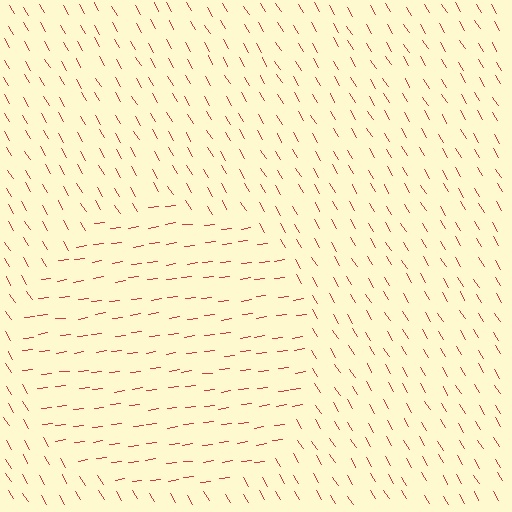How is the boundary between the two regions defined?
The boundary is defined purely by a change in line orientation (approximately 66 degrees difference). All lines are the same color and thickness.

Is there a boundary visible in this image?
Yes, there is a texture boundary formed by a change in line orientation.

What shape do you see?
I see a circle.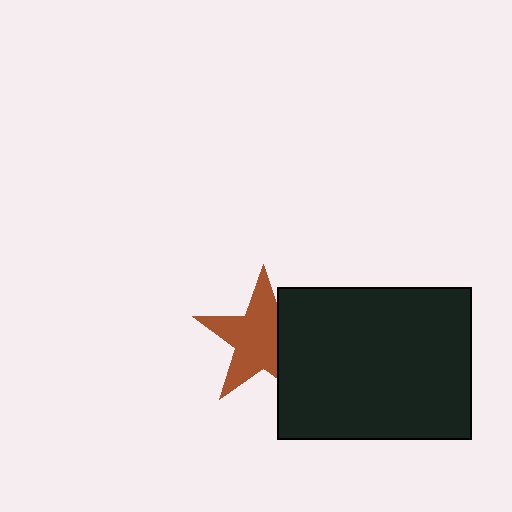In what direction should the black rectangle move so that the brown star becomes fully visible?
The black rectangle should move right. That is the shortest direction to clear the overlap and leave the brown star fully visible.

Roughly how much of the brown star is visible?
Most of it is visible (roughly 69%).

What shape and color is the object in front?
The object in front is a black rectangle.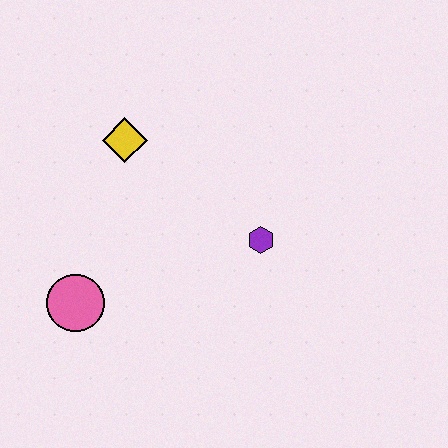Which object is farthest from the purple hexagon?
The pink circle is farthest from the purple hexagon.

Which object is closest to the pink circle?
The yellow diamond is closest to the pink circle.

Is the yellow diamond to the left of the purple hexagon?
Yes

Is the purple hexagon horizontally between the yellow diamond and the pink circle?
No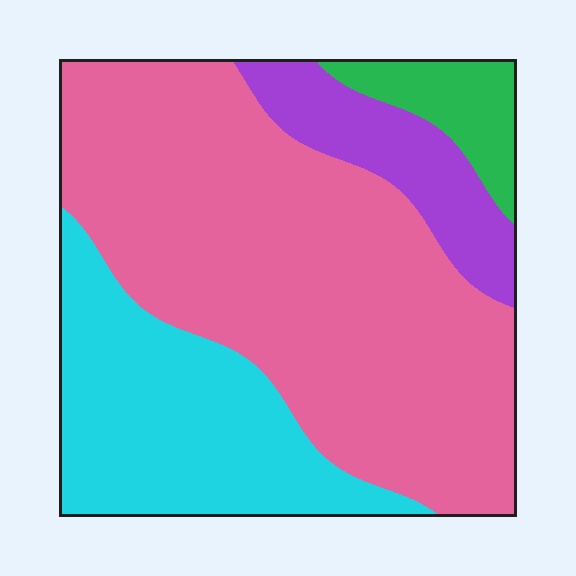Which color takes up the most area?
Pink, at roughly 55%.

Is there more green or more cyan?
Cyan.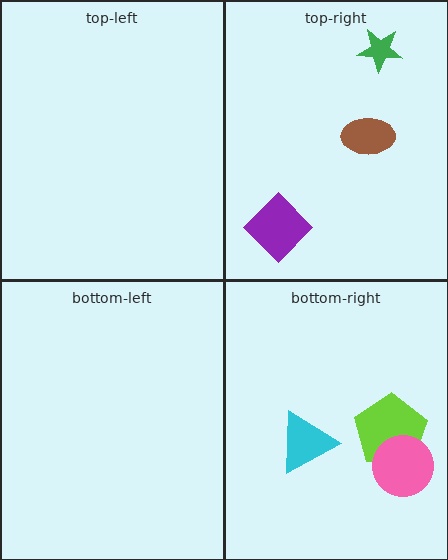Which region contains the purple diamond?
The top-right region.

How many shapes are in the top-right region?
3.